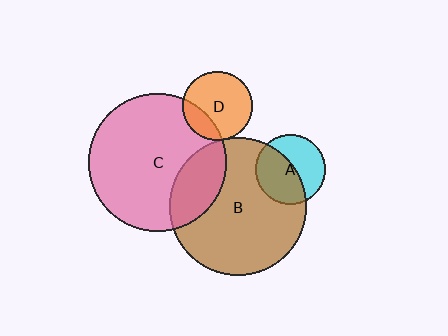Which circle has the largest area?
Circle C (pink).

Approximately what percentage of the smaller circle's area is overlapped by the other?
Approximately 20%.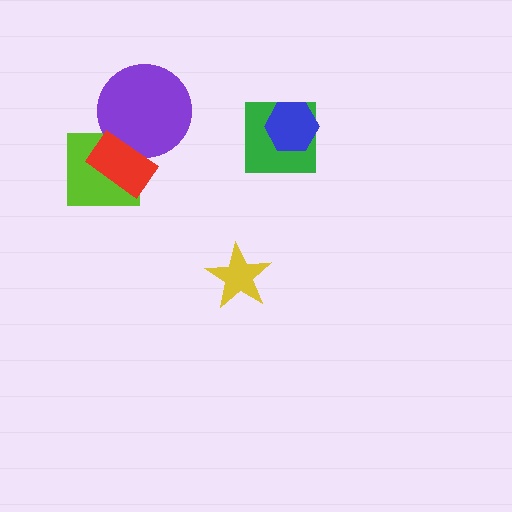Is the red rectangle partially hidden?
No, no other shape covers it.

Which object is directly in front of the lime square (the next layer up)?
The purple circle is directly in front of the lime square.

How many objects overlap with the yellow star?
0 objects overlap with the yellow star.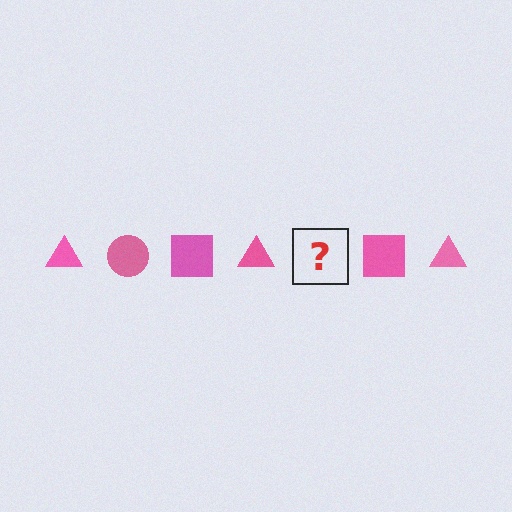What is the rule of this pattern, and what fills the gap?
The rule is that the pattern cycles through triangle, circle, square shapes in pink. The gap should be filled with a pink circle.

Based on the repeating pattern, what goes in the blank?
The blank should be a pink circle.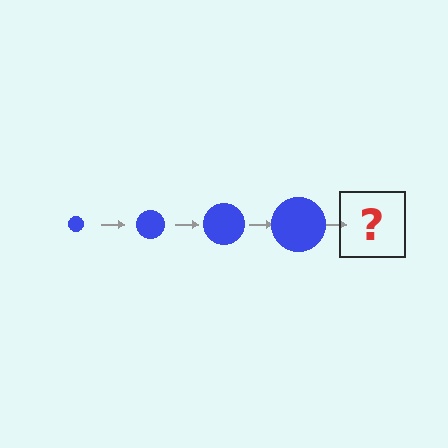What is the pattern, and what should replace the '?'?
The pattern is that the circle gets progressively larger each step. The '?' should be a blue circle, larger than the previous one.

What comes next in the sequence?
The next element should be a blue circle, larger than the previous one.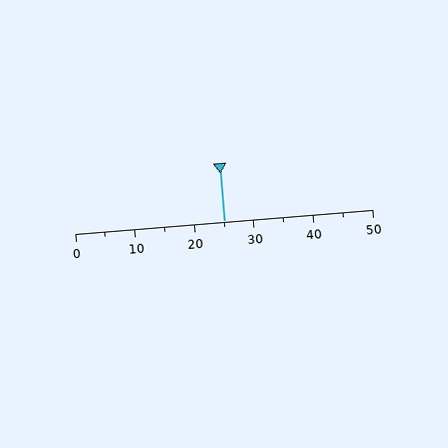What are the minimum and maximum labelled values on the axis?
The axis runs from 0 to 50.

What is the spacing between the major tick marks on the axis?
The major ticks are spaced 10 apart.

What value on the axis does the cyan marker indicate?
The marker indicates approximately 25.